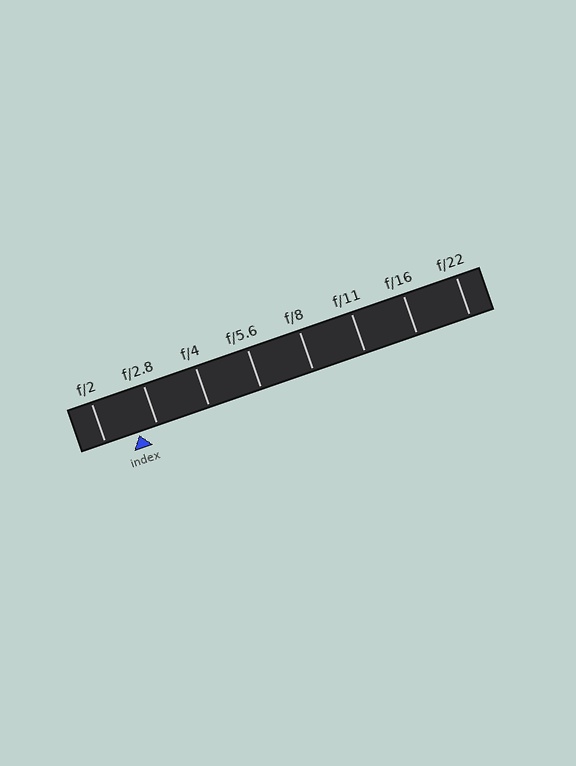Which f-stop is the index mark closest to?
The index mark is closest to f/2.8.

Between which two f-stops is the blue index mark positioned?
The index mark is between f/2 and f/2.8.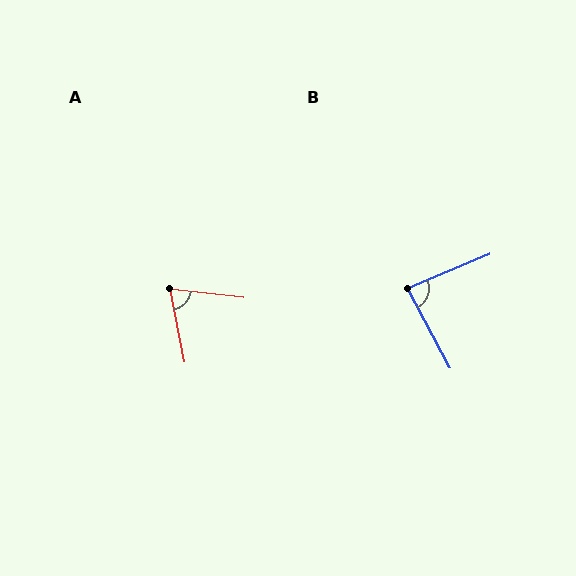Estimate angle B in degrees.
Approximately 85 degrees.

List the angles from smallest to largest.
A (72°), B (85°).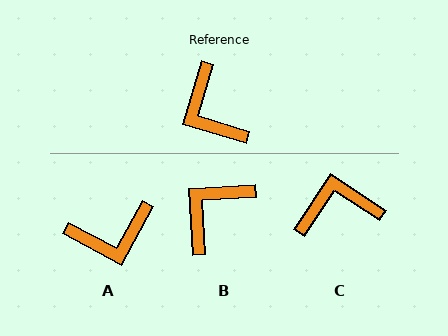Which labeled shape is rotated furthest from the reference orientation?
C, about 106 degrees away.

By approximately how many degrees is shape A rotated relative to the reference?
Approximately 78 degrees counter-clockwise.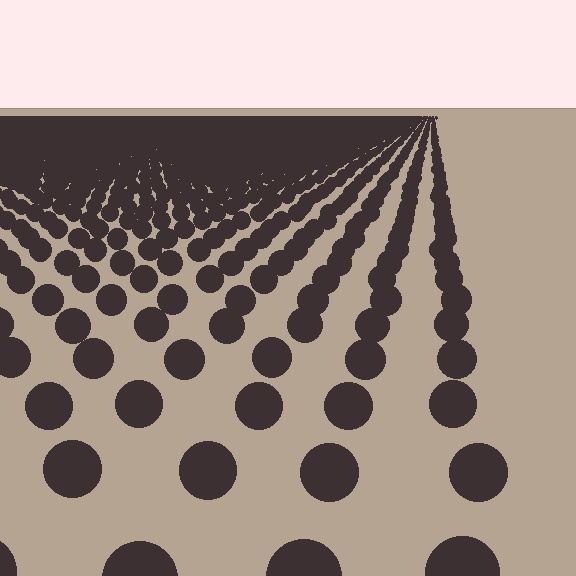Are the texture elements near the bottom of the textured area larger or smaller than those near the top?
Larger. Near the bottom, elements are closer to the viewer and appear at a bigger on-screen size.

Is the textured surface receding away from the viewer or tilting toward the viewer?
The surface is receding away from the viewer. Texture elements get smaller and denser toward the top.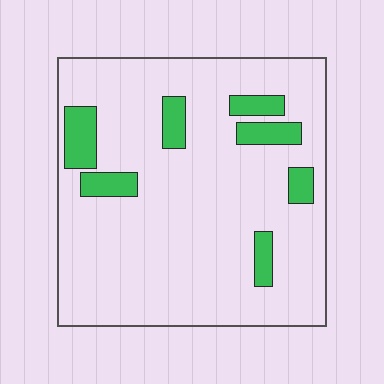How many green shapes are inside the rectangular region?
7.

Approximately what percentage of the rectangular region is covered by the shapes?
Approximately 15%.